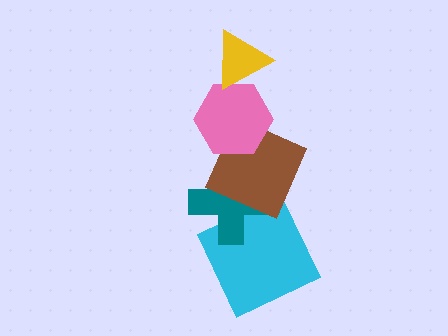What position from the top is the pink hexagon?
The pink hexagon is 2nd from the top.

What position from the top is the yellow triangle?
The yellow triangle is 1st from the top.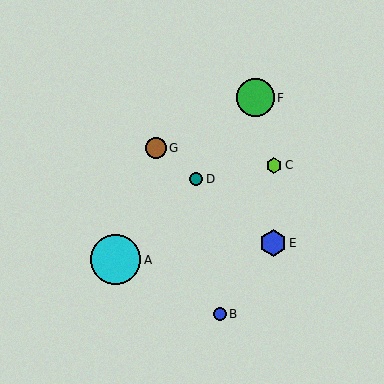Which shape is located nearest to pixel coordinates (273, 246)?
The blue hexagon (labeled E) at (273, 243) is nearest to that location.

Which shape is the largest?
The cyan circle (labeled A) is the largest.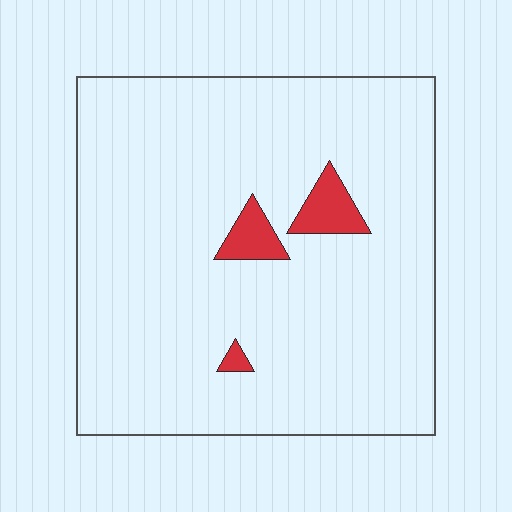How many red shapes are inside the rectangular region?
3.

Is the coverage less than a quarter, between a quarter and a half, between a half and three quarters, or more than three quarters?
Less than a quarter.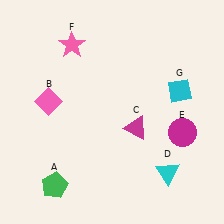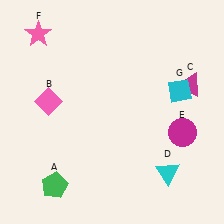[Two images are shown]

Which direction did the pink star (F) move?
The pink star (F) moved left.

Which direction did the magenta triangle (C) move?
The magenta triangle (C) moved right.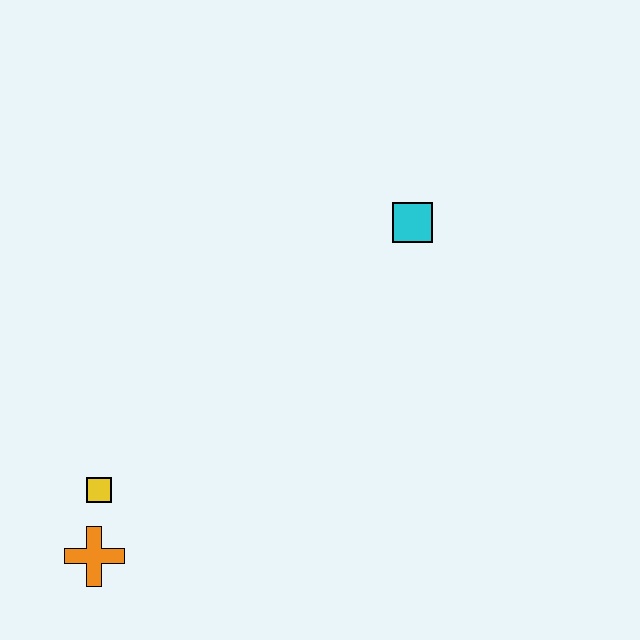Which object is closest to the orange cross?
The yellow square is closest to the orange cross.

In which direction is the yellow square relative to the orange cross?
The yellow square is above the orange cross.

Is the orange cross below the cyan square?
Yes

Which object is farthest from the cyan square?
The orange cross is farthest from the cyan square.